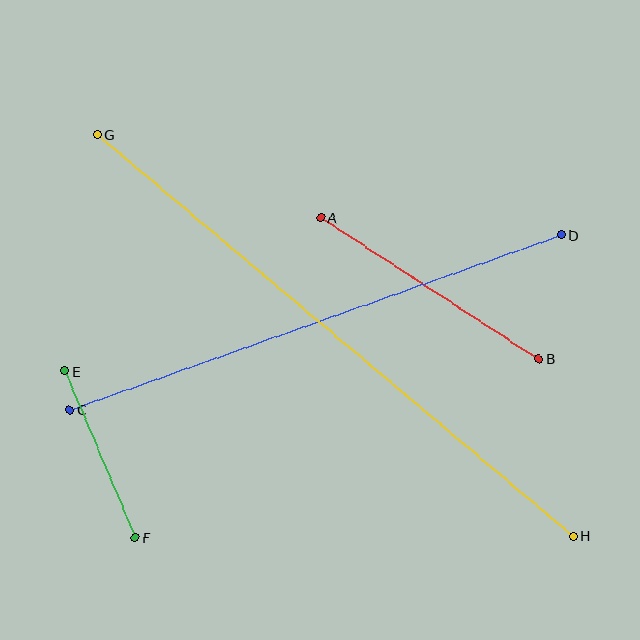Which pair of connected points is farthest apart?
Points G and H are farthest apart.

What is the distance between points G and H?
The distance is approximately 622 pixels.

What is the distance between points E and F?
The distance is approximately 181 pixels.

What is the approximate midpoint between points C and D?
The midpoint is at approximately (315, 322) pixels.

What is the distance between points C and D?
The distance is approximately 522 pixels.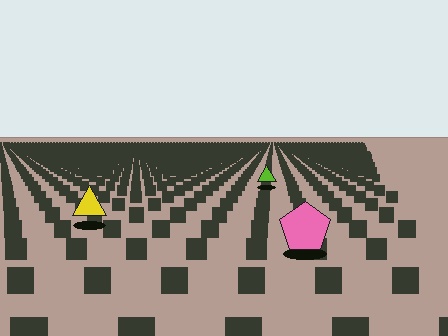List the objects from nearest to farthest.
From nearest to farthest: the pink pentagon, the yellow triangle, the lime triangle.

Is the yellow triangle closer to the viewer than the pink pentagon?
No. The pink pentagon is closer — you can tell from the texture gradient: the ground texture is coarser near it.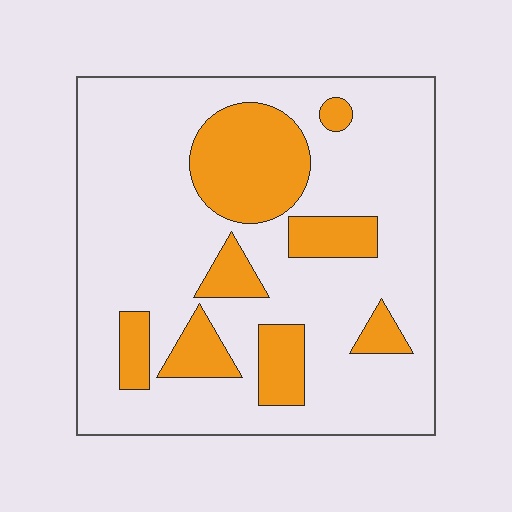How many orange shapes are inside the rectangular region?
8.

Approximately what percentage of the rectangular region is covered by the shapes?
Approximately 25%.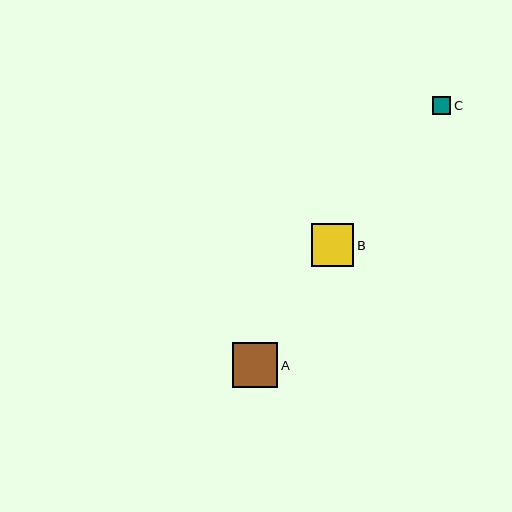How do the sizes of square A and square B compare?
Square A and square B are approximately the same size.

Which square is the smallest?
Square C is the smallest with a size of approximately 18 pixels.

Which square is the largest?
Square A is the largest with a size of approximately 45 pixels.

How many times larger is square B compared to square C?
Square B is approximately 2.4 times the size of square C.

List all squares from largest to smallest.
From largest to smallest: A, B, C.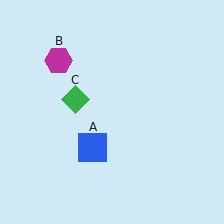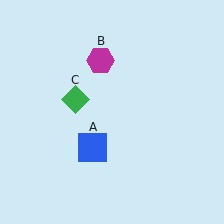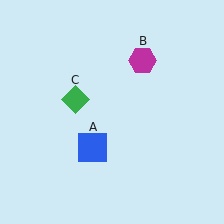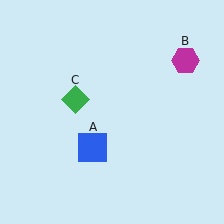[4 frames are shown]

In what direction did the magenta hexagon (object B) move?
The magenta hexagon (object B) moved right.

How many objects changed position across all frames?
1 object changed position: magenta hexagon (object B).